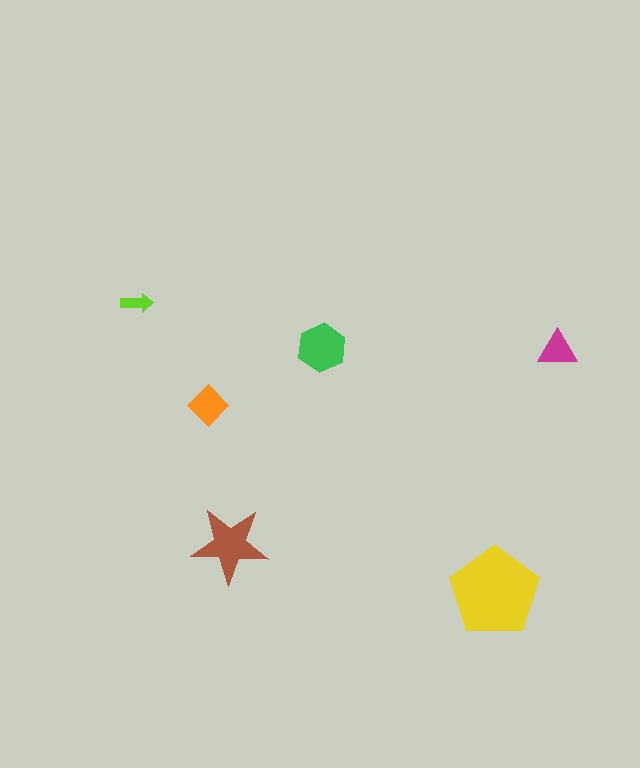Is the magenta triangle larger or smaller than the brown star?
Smaller.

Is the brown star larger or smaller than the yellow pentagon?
Smaller.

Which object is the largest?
The yellow pentagon.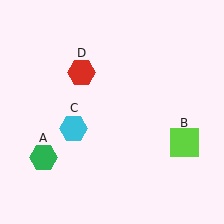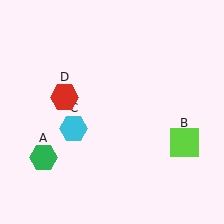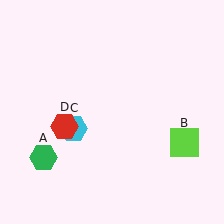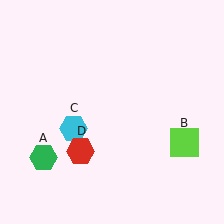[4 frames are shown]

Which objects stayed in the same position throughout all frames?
Green hexagon (object A) and lime square (object B) and cyan hexagon (object C) remained stationary.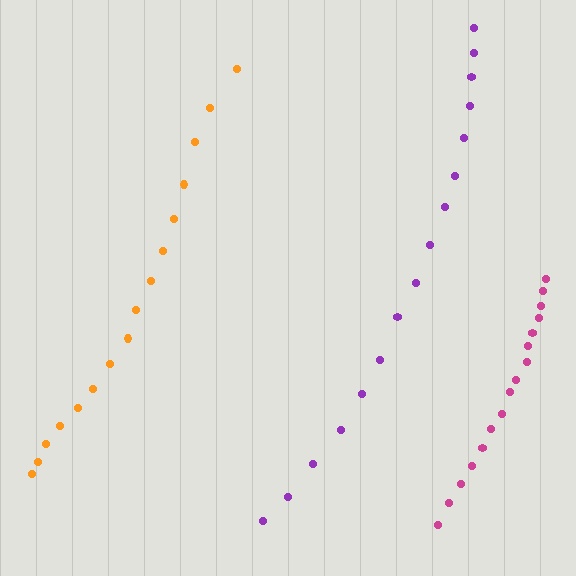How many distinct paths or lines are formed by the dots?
There are 3 distinct paths.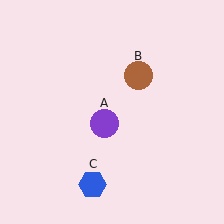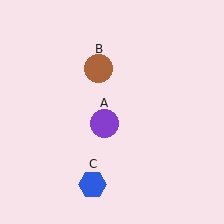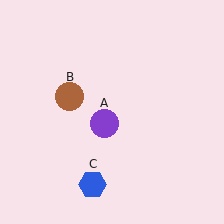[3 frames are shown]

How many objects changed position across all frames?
1 object changed position: brown circle (object B).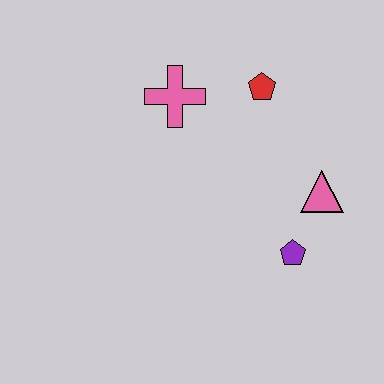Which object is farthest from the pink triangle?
The pink cross is farthest from the pink triangle.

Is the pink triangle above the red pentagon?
No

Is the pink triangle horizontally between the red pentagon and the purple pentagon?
No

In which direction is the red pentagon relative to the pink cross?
The red pentagon is to the right of the pink cross.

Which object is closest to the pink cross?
The red pentagon is closest to the pink cross.